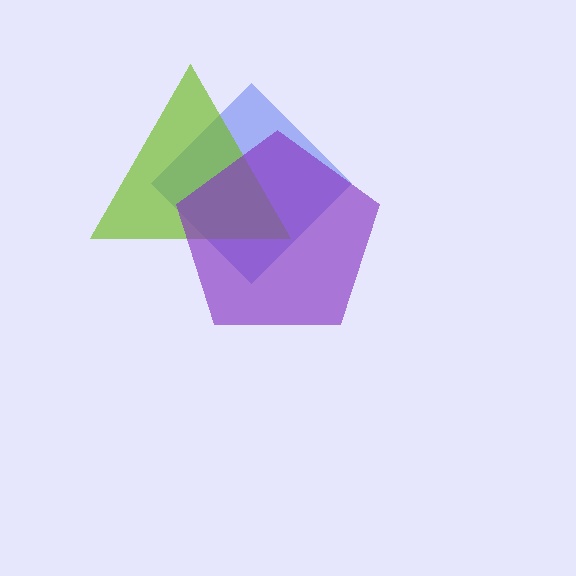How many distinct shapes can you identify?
There are 3 distinct shapes: a blue diamond, a lime triangle, a purple pentagon.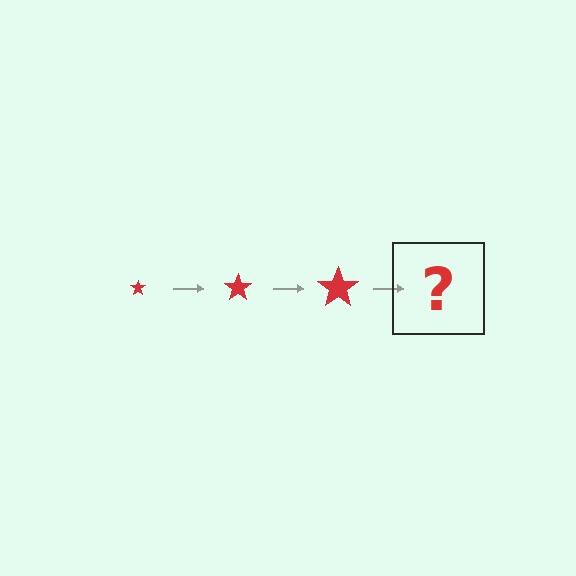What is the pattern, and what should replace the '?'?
The pattern is that the star gets progressively larger each step. The '?' should be a red star, larger than the previous one.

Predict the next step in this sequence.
The next step is a red star, larger than the previous one.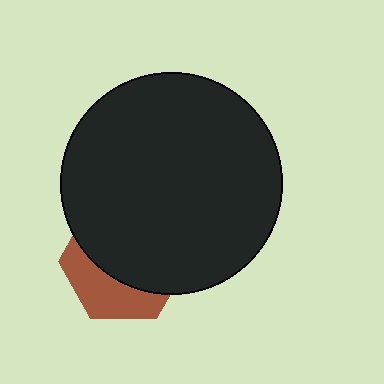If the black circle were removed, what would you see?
You would see the complete brown hexagon.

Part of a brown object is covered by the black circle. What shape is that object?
It is a hexagon.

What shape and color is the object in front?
The object in front is a black circle.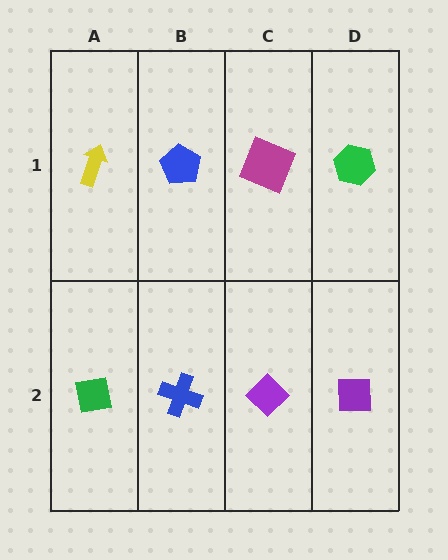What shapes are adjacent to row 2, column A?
A yellow arrow (row 1, column A), a blue cross (row 2, column B).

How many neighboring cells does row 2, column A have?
2.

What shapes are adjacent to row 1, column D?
A purple square (row 2, column D), a magenta square (row 1, column C).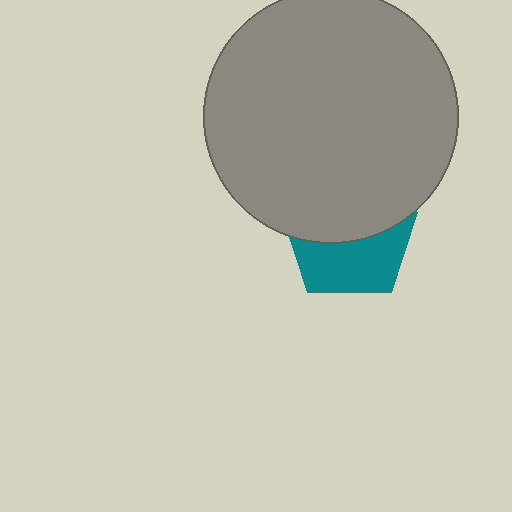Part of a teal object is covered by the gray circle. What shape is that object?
It is a pentagon.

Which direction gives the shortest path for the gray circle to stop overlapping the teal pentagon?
Moving up gives the shortest separation.